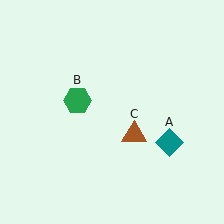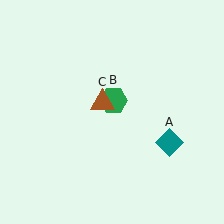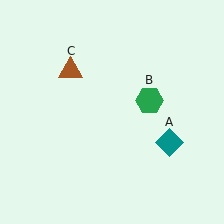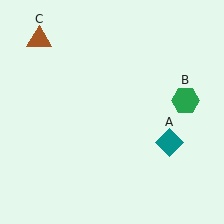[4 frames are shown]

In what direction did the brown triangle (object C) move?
The brown triangle (object C) moved up and to the left.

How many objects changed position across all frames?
2 objects changed position: green hexagon (object B), brown triangle (object C).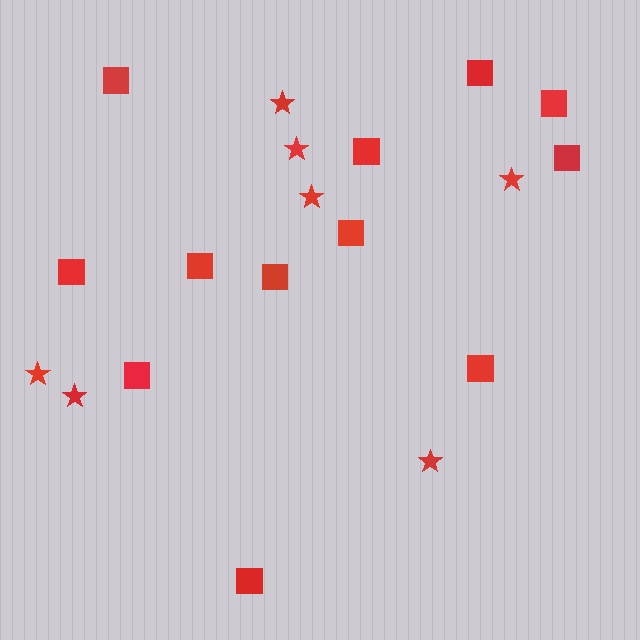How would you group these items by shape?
There are 2 groups: one group of squares (12) and one group of stars (7).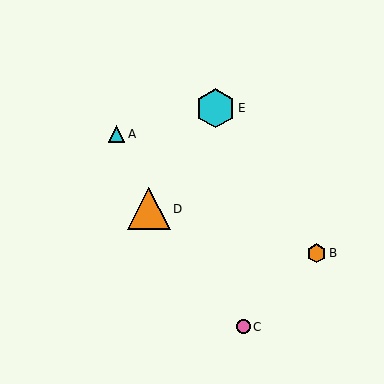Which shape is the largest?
The orange triangle (labeled D) is the largest.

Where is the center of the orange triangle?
The center of the orange triangle is at (149, 209).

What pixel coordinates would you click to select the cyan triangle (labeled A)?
Click at (116, 134) to select the cyan triangle A.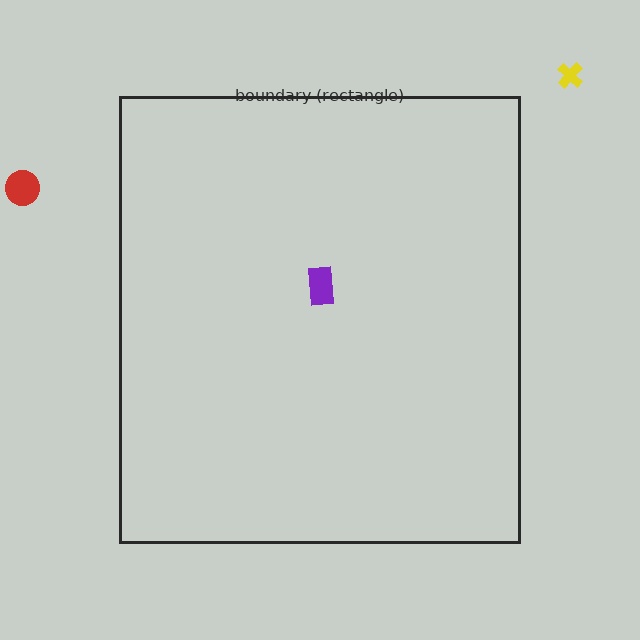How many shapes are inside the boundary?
1 inside, 2 outside.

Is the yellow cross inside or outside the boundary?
Outside.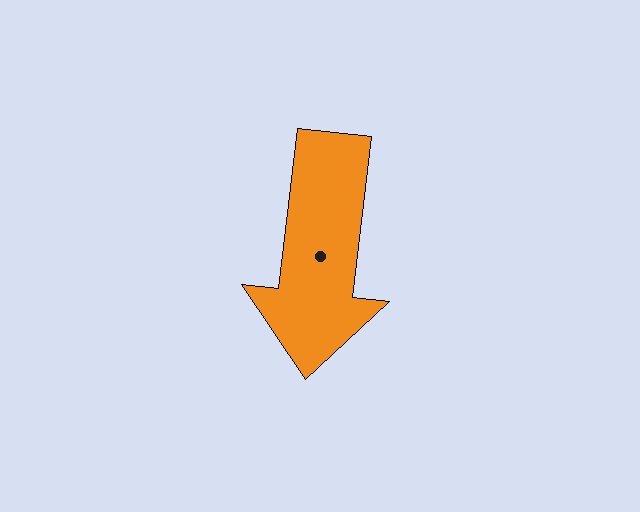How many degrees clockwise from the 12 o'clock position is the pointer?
Approximately 187 degrees.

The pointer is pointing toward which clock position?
Roughly 6 o'clock.